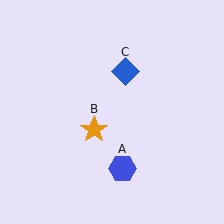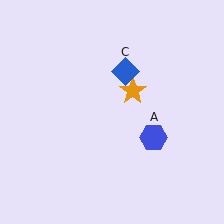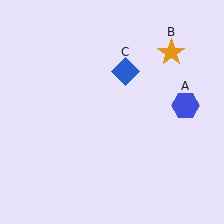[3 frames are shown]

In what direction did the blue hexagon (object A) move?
The blue hexagon (object A) moved up and to the right.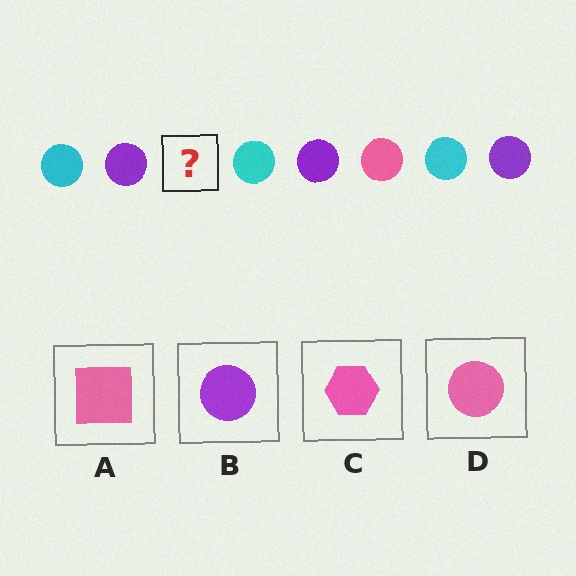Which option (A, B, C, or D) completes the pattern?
D.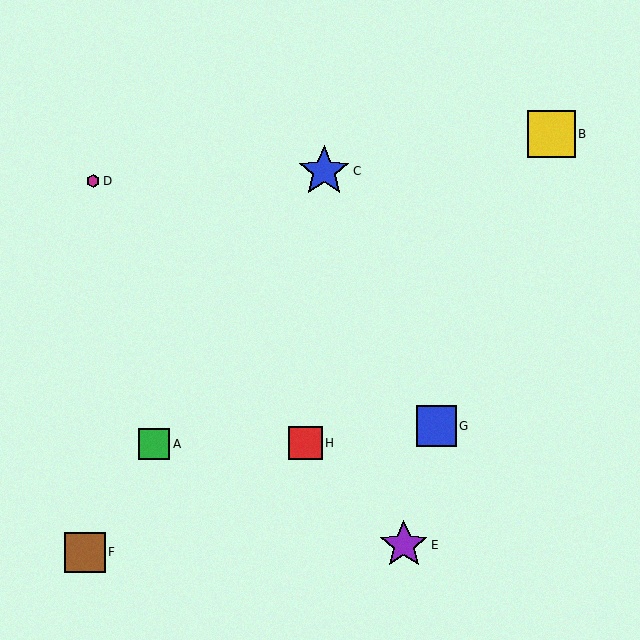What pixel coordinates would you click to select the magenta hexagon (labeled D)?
Click at (93, 181) to select the magenta hexagon D.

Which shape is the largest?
The blue star (labeled C) is the largest.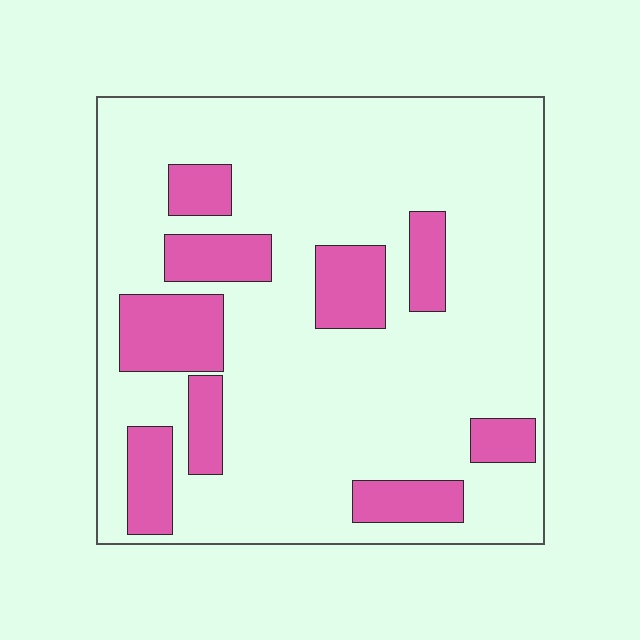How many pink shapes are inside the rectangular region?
9.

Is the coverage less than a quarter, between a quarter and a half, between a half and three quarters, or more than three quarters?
Less than a quarter.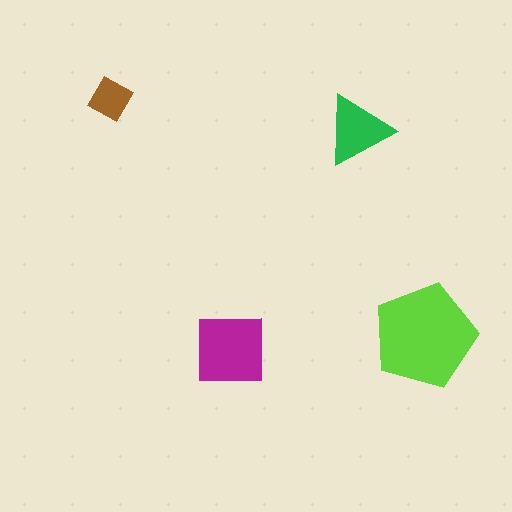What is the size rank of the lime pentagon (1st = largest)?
1st.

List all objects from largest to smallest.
The lime pentagon, the magenta square, the green triangle, the brown diamond.